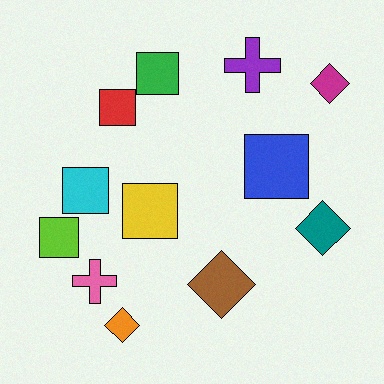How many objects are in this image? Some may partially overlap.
There are 12 objects.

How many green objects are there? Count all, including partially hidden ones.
There is 1 green object.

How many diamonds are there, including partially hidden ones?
There are 4 diamonds.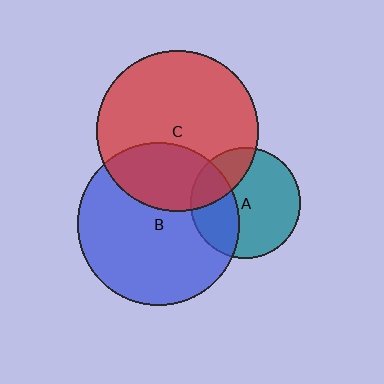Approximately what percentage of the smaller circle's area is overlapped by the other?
Approximately 30%.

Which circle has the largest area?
Circle B (blue).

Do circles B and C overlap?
Yes.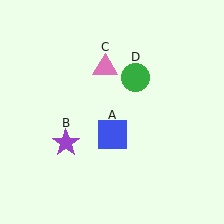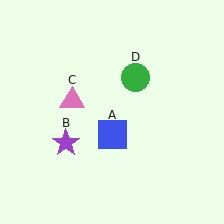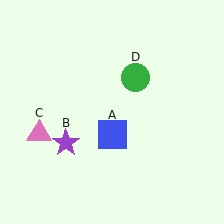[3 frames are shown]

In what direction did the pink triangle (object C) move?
The pink triangle (object C) moved down and to the left.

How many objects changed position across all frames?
1 object changed position: pink triangle (object C).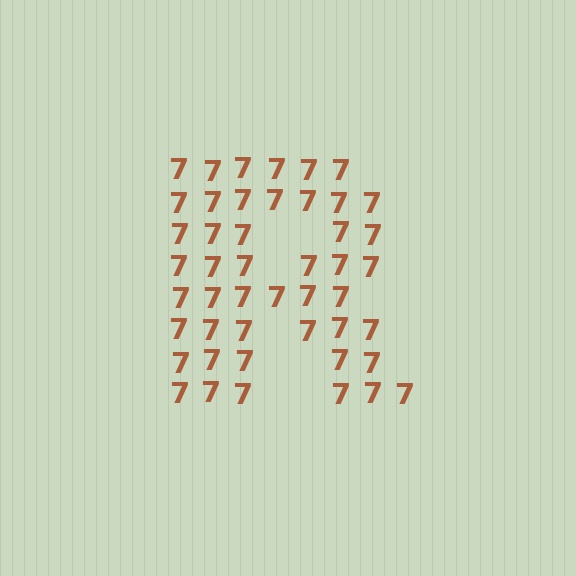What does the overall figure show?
The overall figure shows the letter R.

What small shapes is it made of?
It is made of small digit 7's.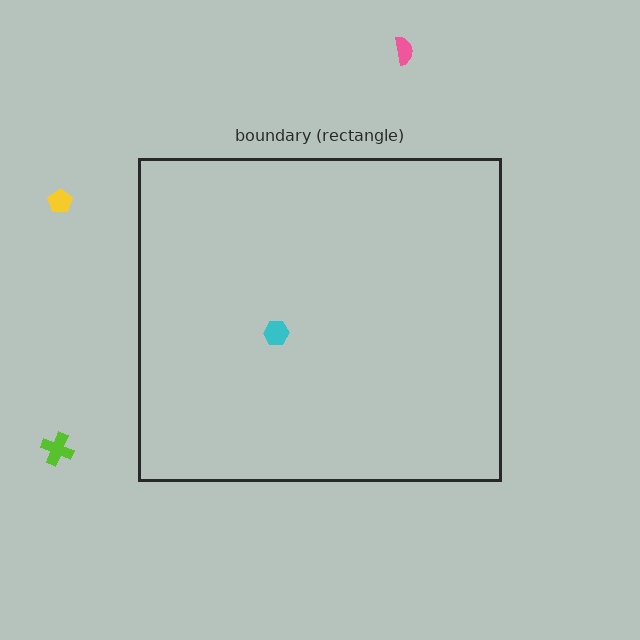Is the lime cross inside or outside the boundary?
Outside.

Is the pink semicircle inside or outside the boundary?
Outside.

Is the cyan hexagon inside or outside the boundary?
Inside.